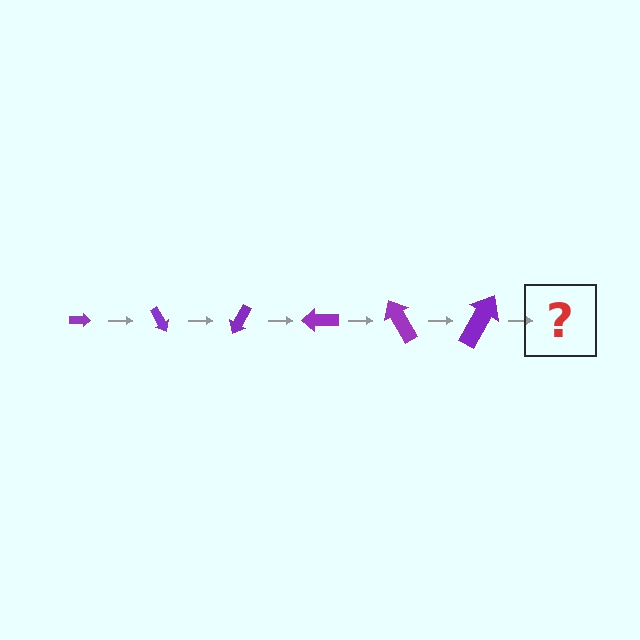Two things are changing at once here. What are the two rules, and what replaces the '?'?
The two rules are that the arrow grows larger each step and it rotates 60 degrees each step. The '?' should be an arrow, larger than the previous one and rotated 360 degrees from the start.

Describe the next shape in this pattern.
It should be an arrow, larger than the previous one and rotated 360 degrees from the start.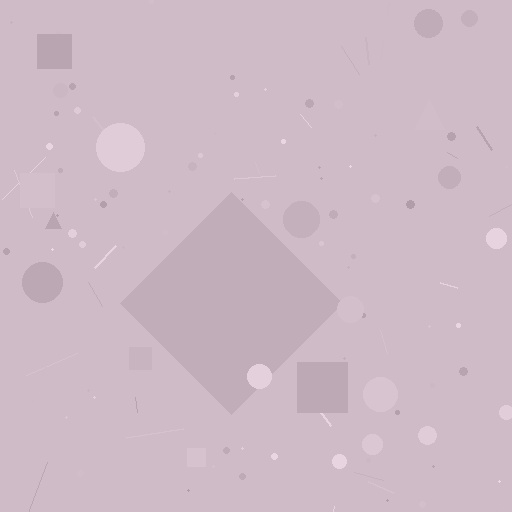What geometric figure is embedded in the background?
A diamond is embedded in the background.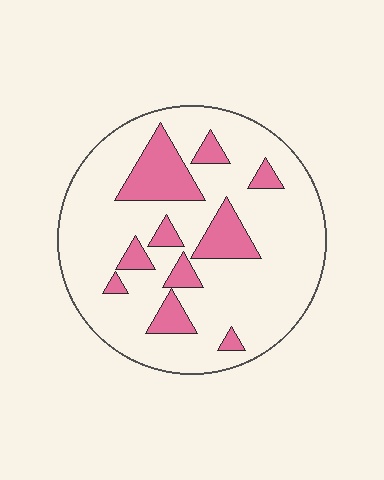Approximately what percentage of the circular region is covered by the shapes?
Approximately 20%.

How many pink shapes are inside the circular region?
10.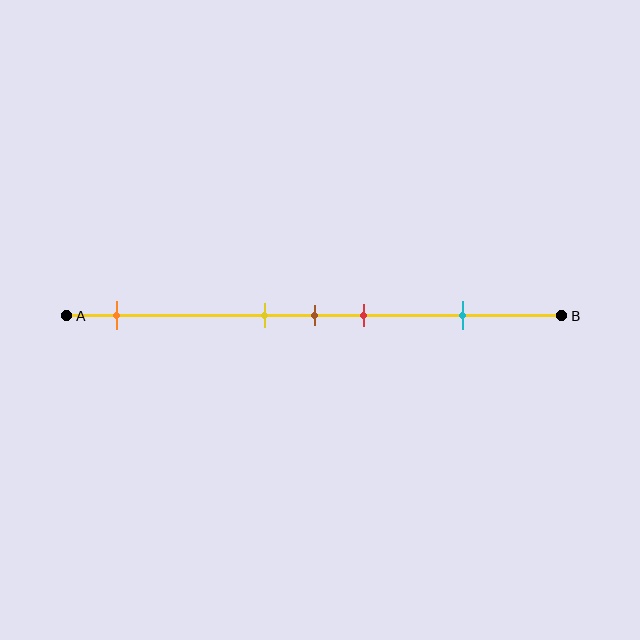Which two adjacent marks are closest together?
The yellow and brown marks are the closest adjacent pair.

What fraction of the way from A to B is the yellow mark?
The yellow mark is approximately 40% (0.4) of the way from A to B.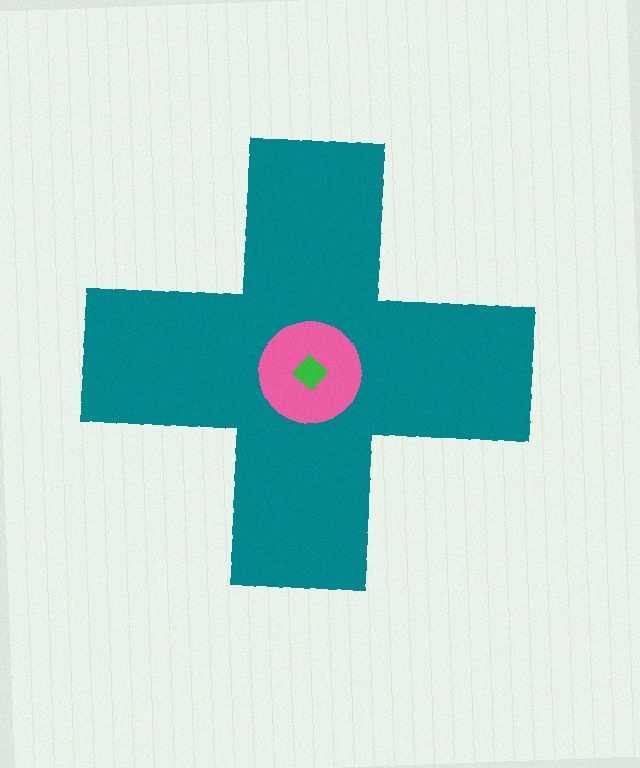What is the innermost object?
The green diamond.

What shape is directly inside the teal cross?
The pink circle.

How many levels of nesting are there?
3.